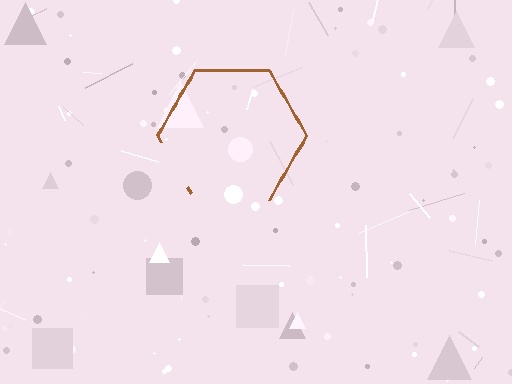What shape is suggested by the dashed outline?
The dashed outline suggests a hexagon.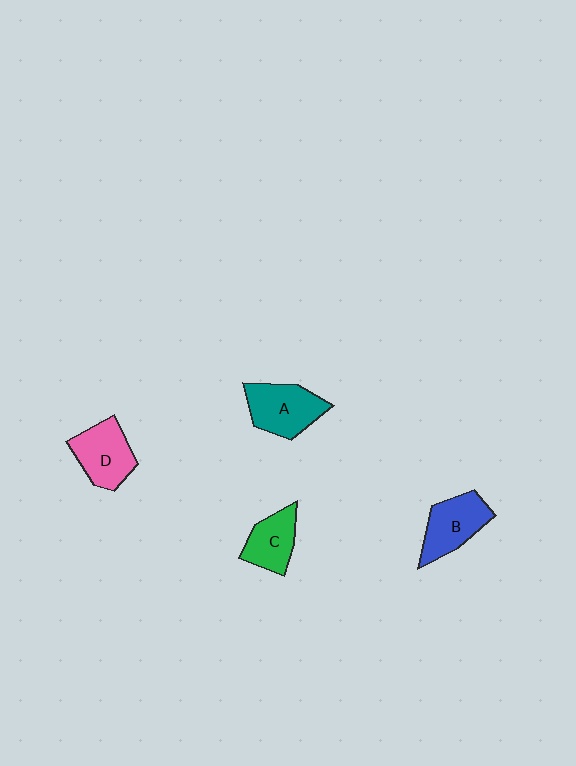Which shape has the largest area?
Shape A (teal).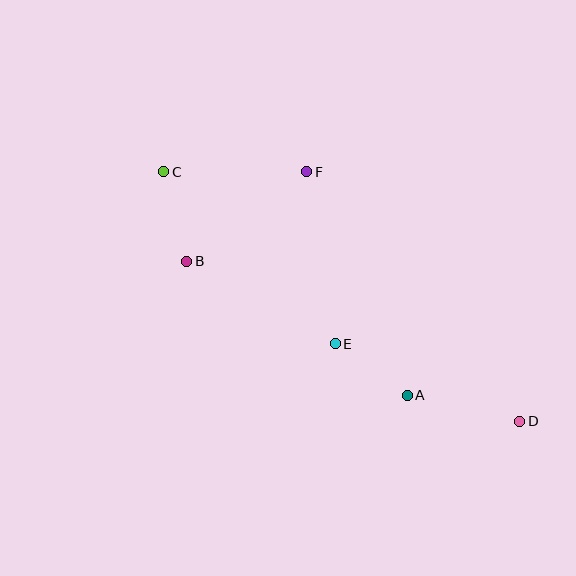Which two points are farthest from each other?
Points C and D are farthest from each other.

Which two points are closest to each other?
Points A and E are closest to each other.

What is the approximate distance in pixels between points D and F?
The distance between D and F is approximately 328 pixels.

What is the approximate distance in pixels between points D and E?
The distance between D and E is approximately 200 pixels.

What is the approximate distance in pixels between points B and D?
The distance between B and D is approximately 369 pixels.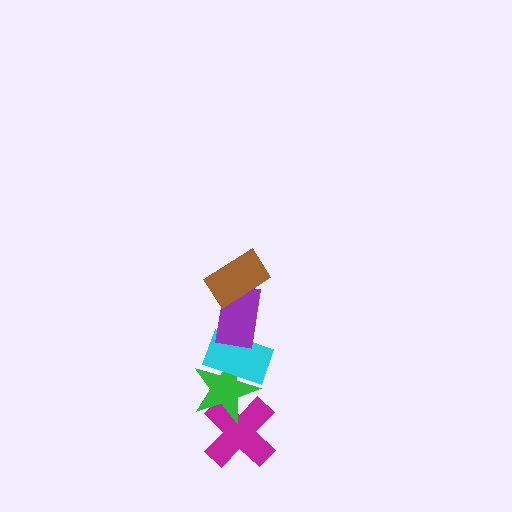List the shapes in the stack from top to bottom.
From top to bottom: the brown rectangle, the purple rectangle, the cyan rectangle, the green star, the magenta cross.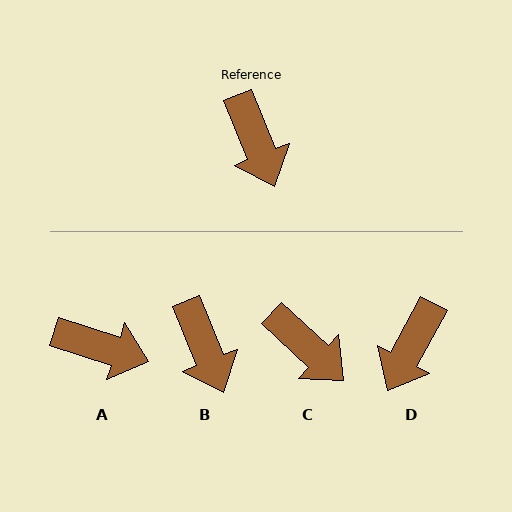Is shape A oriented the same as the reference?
No, it is off by about 50 degrees.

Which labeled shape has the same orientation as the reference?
B.